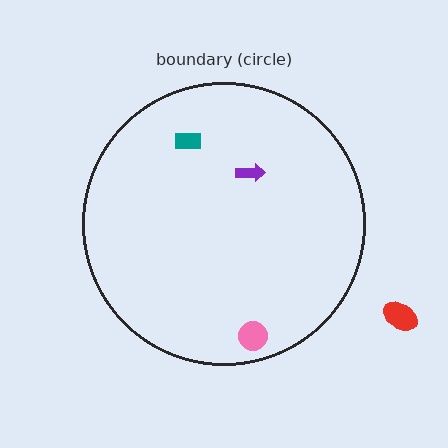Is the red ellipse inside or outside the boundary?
Outside.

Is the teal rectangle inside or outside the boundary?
Inside.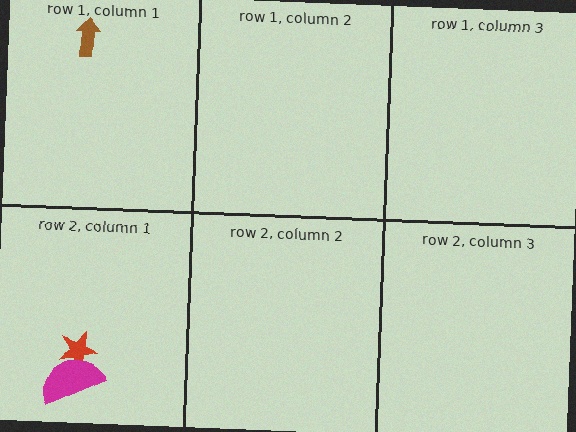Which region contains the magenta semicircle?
The row 2, column 1 region.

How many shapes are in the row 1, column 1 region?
1.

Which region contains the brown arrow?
The row 1, column 1 region.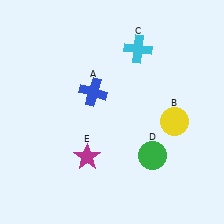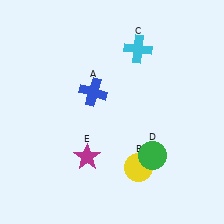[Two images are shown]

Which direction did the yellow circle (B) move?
The yellow circle (B) moved down.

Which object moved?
The yellow circle (B) moved down.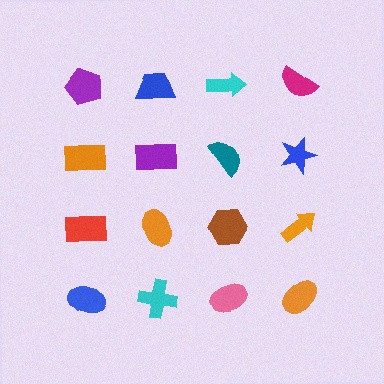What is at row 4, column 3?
A pink ellipse.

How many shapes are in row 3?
4 shapes.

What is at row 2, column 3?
A teal semicircle.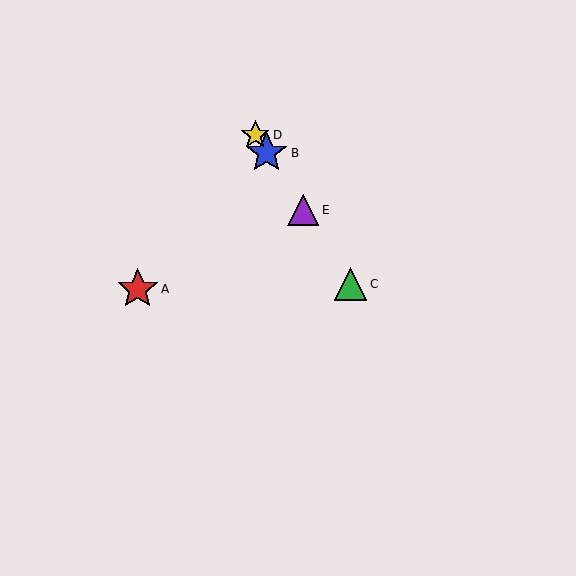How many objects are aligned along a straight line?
4 objects (B, C, D, E) are aligned along a straight line.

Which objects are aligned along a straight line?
Objects B, C, D, E are aligned along a straight line.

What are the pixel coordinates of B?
Object B is at (267, 153).